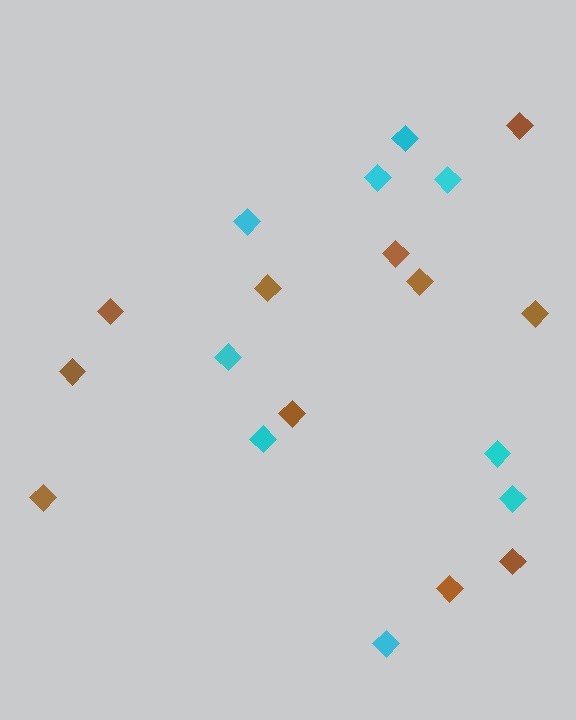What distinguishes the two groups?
There are 2 groups: one group of cyan diamonds (9) and one group of brown diamonds (11).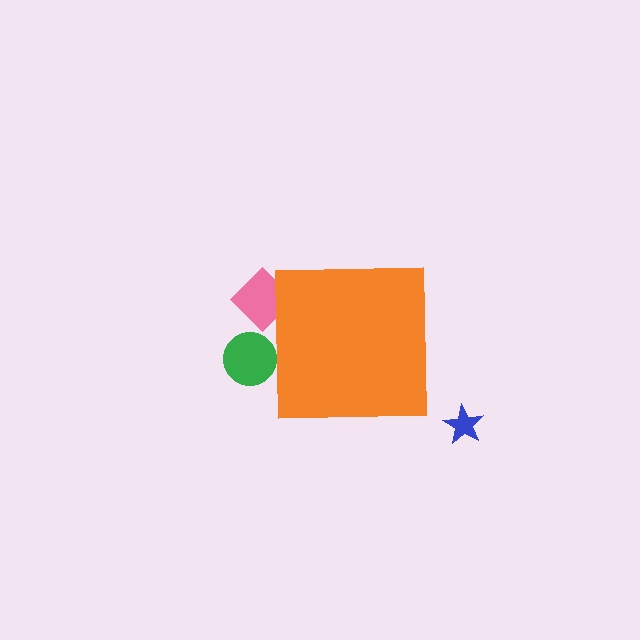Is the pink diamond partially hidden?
Yes, the pink diamond is partially hidden behind the orange square.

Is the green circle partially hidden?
Yes, the green circle is partially hidden behind the orange square.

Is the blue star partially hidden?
No, the blue star is fully visible.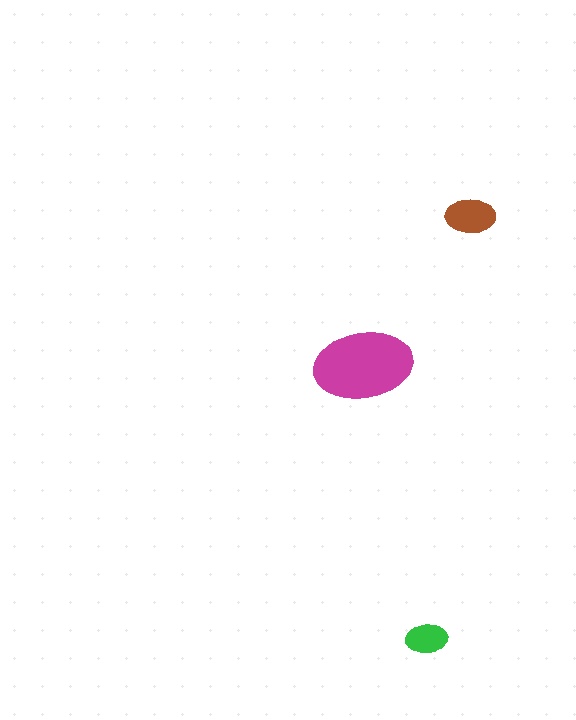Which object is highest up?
The brown ellipse is topmost.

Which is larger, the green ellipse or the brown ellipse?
The brown one.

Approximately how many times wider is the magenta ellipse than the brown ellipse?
About 2 times wider.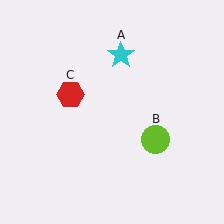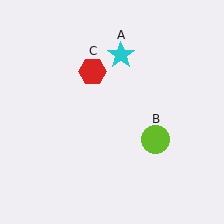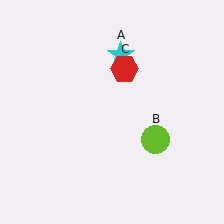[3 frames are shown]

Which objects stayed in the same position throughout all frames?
Cyan star (object A) and lime circle (object B) remained stationary.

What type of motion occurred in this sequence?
The red hexagon (object C) rotated clockwise around the center of the scene.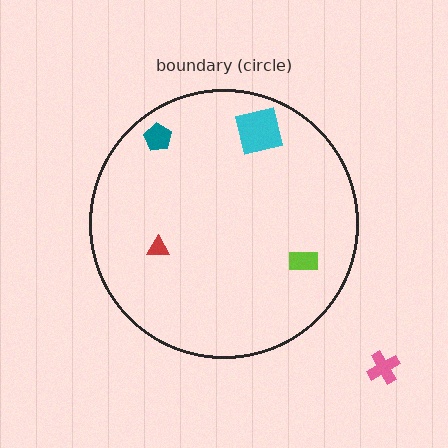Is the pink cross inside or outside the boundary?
Outside.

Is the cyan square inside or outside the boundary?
Inside.